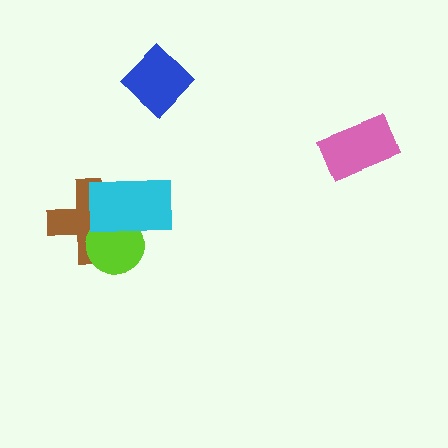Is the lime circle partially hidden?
Yes, it is partially covered by another shape.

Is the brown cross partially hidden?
Yes, it is partially covered by another shape.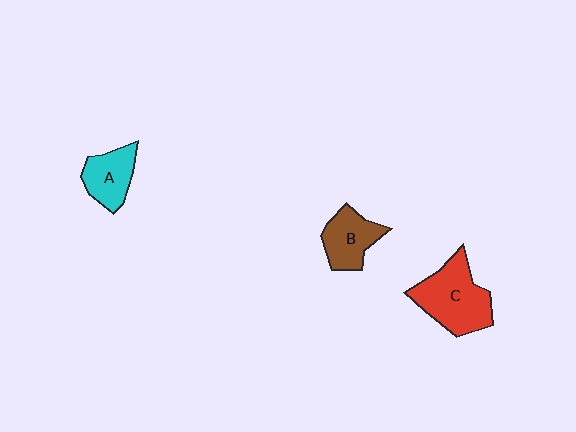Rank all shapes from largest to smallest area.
From largest to smallest: C (red), B (brown), A (cyan).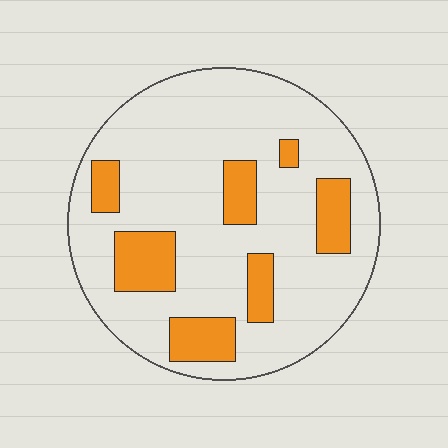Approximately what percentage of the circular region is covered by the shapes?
Approximately 20%.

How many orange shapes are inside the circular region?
7.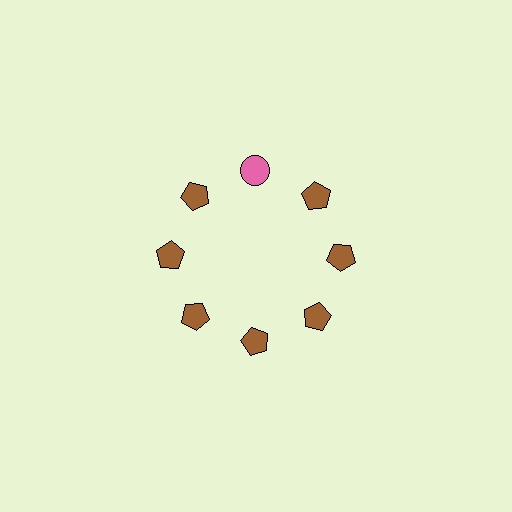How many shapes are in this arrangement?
There are 8 shapes arranged in a ring pattern.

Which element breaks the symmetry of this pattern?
The pink circle at roughly the 12 o'clock position breaks the symmetry. All other shapes are brown pentagons.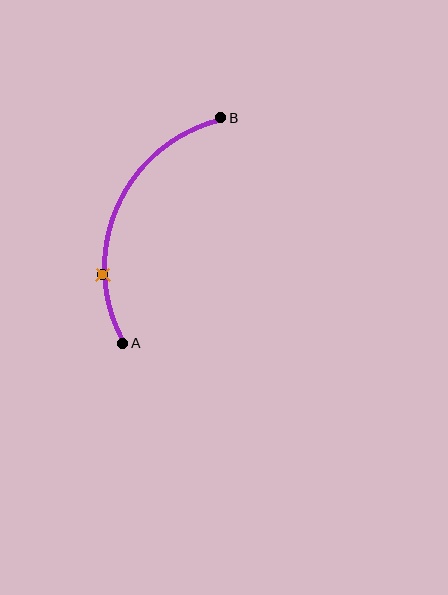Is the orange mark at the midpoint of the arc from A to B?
No. The orange mark lies on the arc but is closer to endpoint A. The arc midpoint would be at the point on the curve equidistant along the arc from both A and B.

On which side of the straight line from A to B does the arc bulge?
The arc bulges to the left of the straight line connecting A and B.